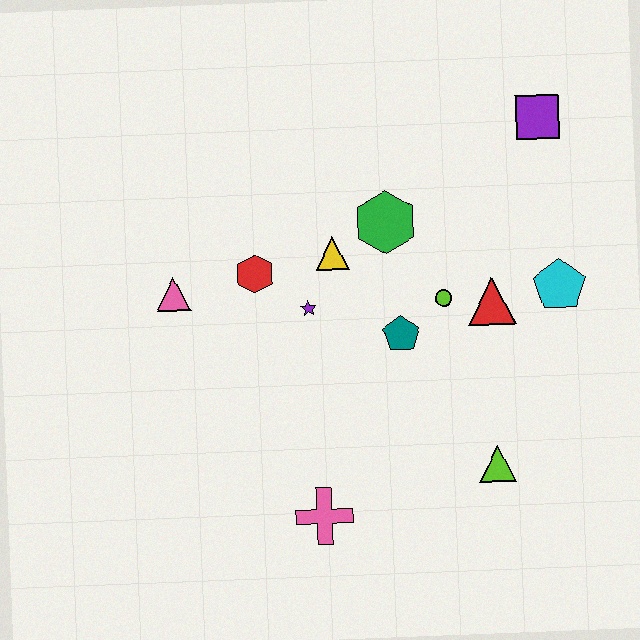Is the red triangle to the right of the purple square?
No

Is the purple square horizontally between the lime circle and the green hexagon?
No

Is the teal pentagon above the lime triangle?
Yes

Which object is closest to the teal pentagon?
The lime circle is closest to the teal pentagon.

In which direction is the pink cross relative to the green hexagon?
The pink cross is below the green hexagon.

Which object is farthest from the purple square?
The pink cross is farthest from the purple square.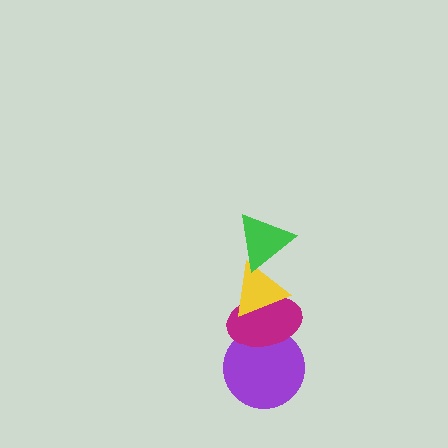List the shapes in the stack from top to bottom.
From top to bottom: the green triangle, the yellow triangle, the magenta ellipse, the purple circle.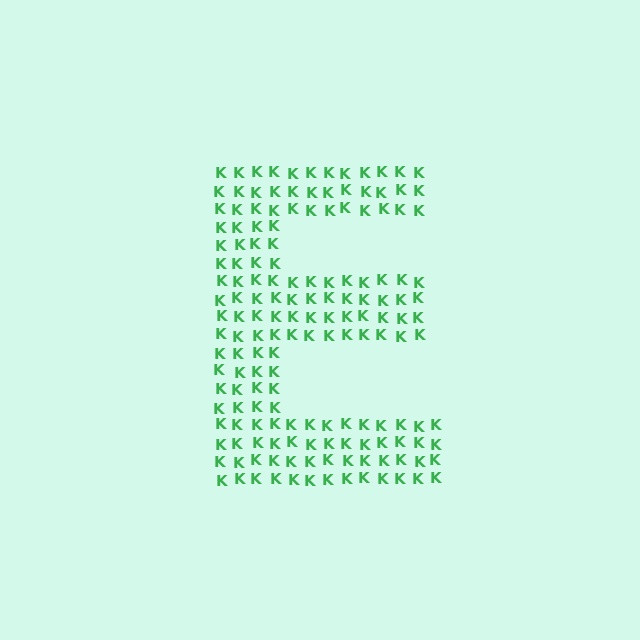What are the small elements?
The small elements are letter K's.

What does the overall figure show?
The overall figure shows the letter E.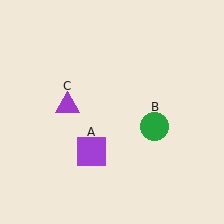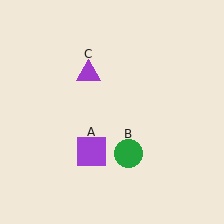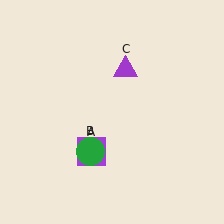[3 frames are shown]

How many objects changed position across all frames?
2 objects changed position: green circle (object B), purple triangle (object C).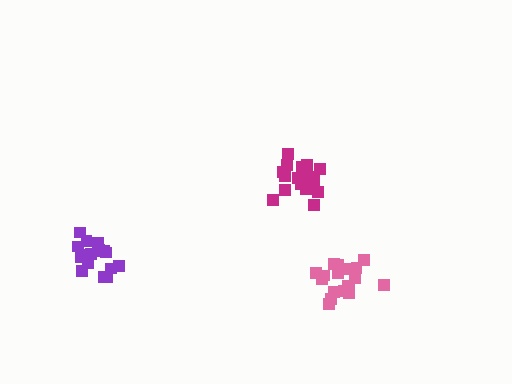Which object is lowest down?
The pink cluster is bottommost.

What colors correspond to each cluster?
The clusters are colored: magenta, pink, purple.